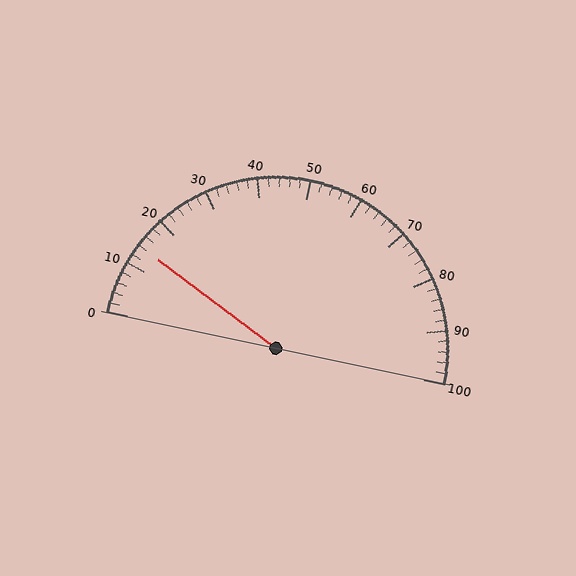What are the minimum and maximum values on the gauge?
The gauge ranges from 0 to 100.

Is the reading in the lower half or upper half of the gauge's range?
The reading is in the lower half of the range (0 to 100).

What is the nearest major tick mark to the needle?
The nearest major tick mark is 10.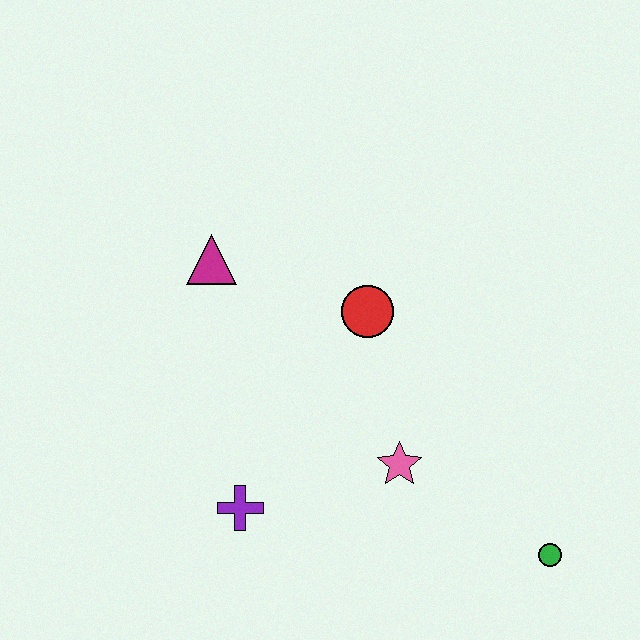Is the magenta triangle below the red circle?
No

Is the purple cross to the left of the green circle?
Yes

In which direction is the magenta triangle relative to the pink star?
The magenta triangle is above the pink star.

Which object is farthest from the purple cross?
The green circle is farthest from the purple cross.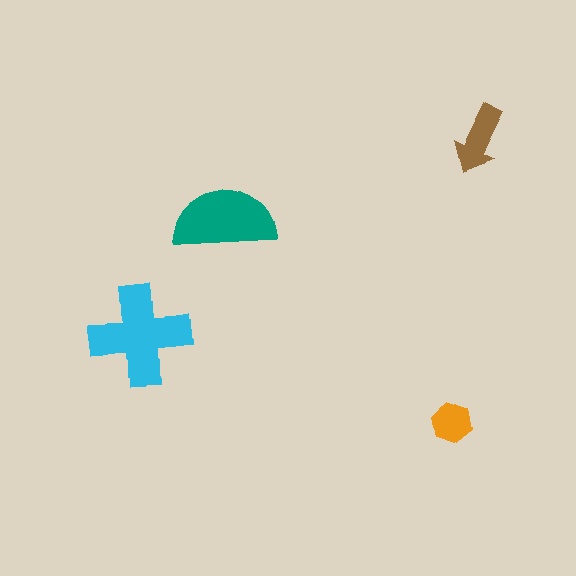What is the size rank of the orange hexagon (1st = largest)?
4th.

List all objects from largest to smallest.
The cyan cross, the teal semicircle, the brown arrow, the orange hexagon.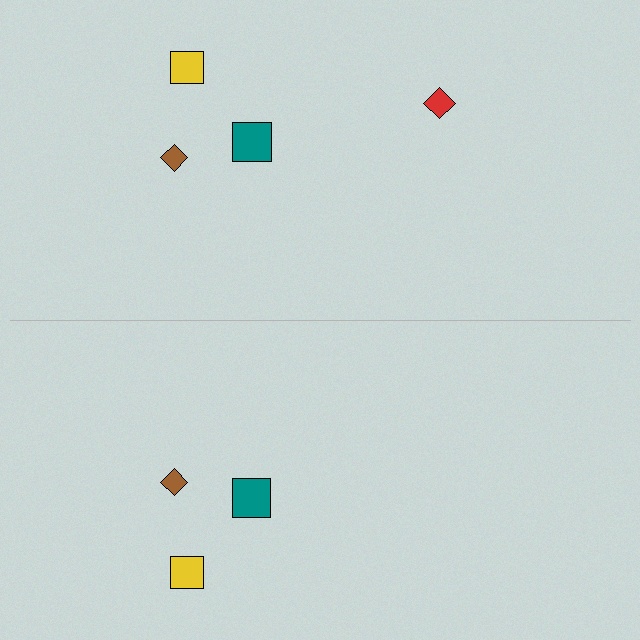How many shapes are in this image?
There are 7 shapes in this image.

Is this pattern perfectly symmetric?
No, the pattern is not perfectly symmetric. A red diamond is missing from the bottom side.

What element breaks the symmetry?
A red diamond is missing from the bottom side.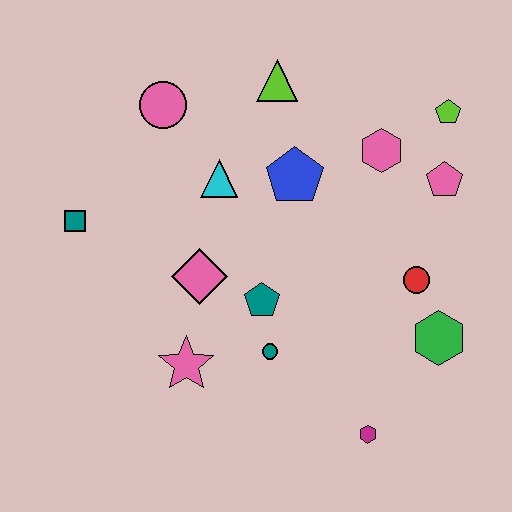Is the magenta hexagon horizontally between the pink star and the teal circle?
No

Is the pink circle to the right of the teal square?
Yes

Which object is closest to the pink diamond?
The teal pentagon is closest to the pink diamond.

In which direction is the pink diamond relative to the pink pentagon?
The pink diamond is to the left of the pink pentagon.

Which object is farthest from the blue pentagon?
The magenta hexagon is farthest from the blue pentagon.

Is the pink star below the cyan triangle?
Yes